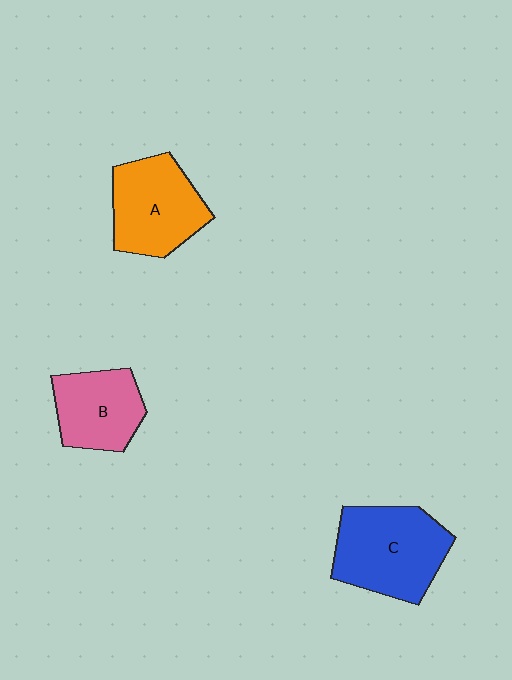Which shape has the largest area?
Shape C (blue).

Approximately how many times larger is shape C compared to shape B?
Approximately 1.4 times.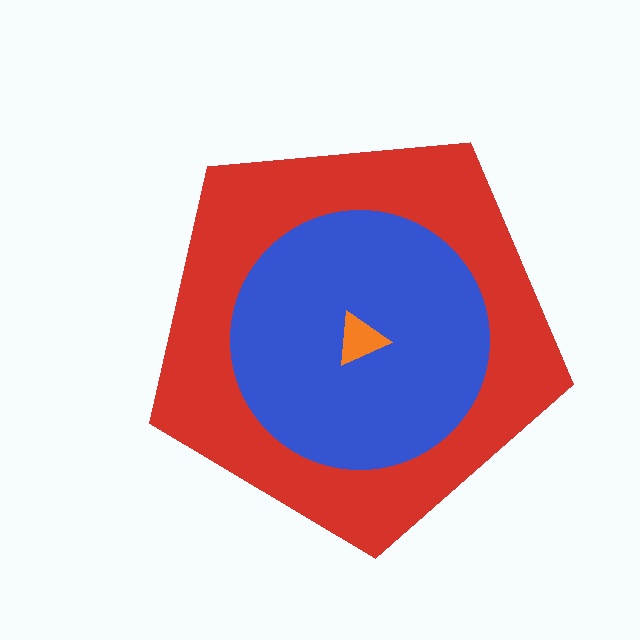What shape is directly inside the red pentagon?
The blue circle.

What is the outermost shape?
The red pentagon.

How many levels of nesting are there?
3.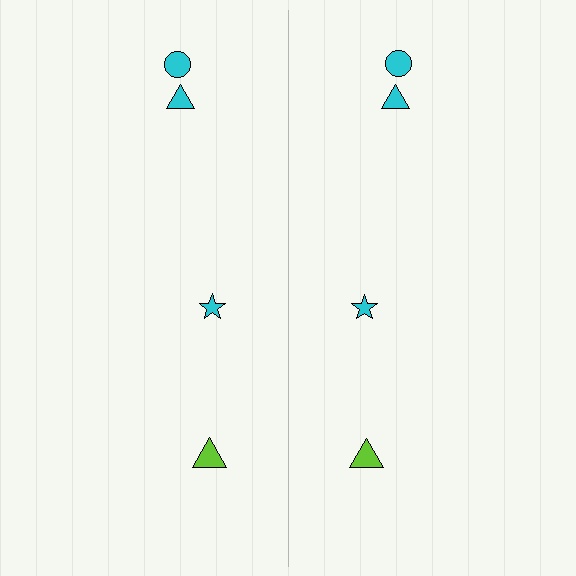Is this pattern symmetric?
Yes, this pattern has bilateral (reflection) symmetry.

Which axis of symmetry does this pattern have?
The pattern has a vertical axis of symmetry running through the center of the image.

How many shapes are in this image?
There are 8 shapes in this image.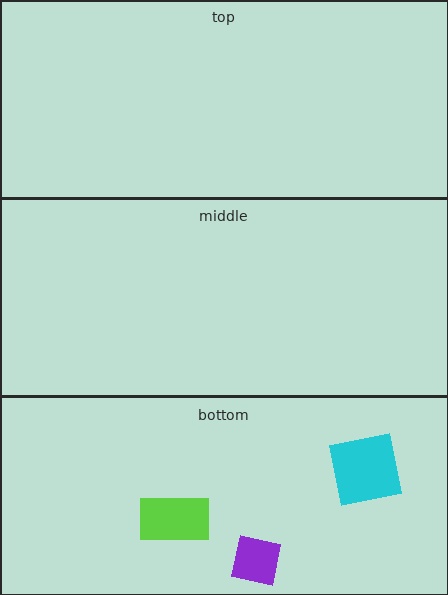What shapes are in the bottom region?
The purple square, the lime rectangle, the cyan square.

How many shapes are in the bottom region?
3.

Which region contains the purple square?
The bottom region.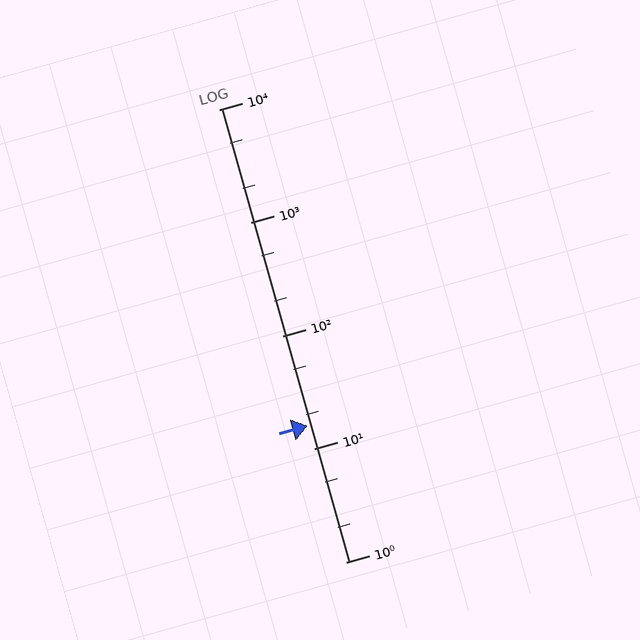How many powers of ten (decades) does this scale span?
The scale spans 4 decades, from 1 to 10000.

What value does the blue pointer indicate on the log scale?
The pointer indicates approximately 16.